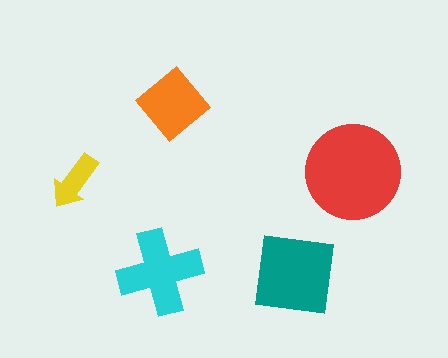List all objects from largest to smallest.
The red circle, the teal square, the cyan cross, the orange diamond, the yellow arrow.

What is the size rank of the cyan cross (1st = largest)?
3rd.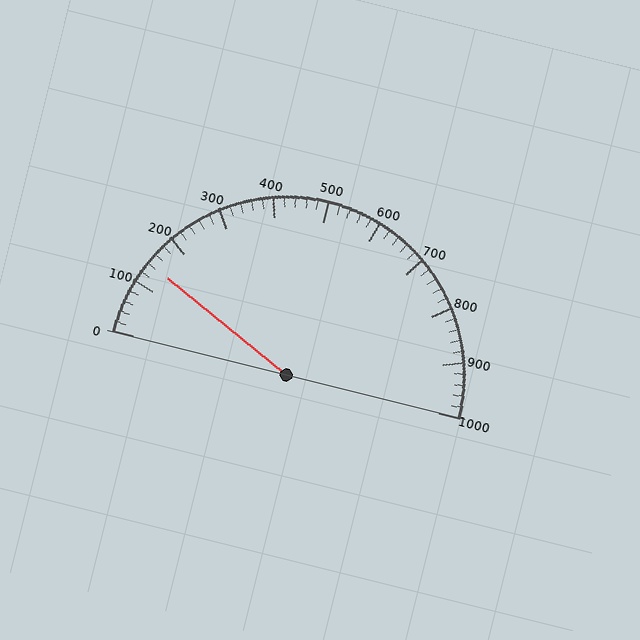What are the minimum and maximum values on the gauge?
The gauge ranges from 0 to 1000.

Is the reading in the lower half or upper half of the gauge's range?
The reading is in the lower half of the range (0 to 1000).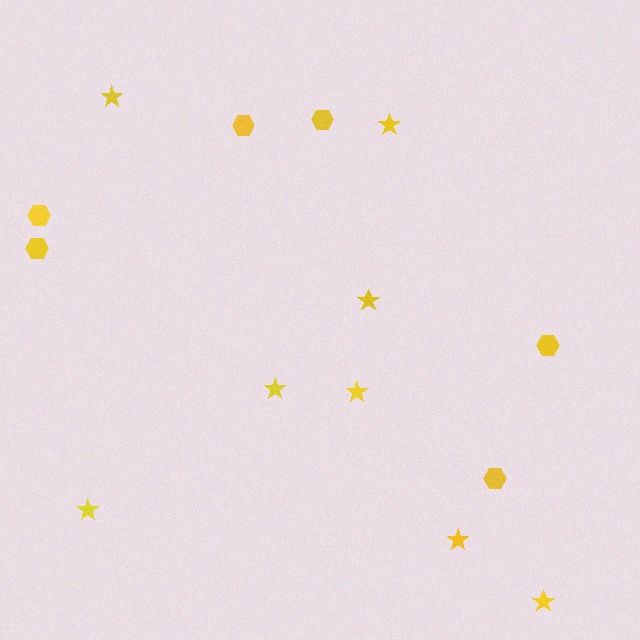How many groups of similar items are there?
There are 2 groups: one group of hexagons (6) and one group of stars (8).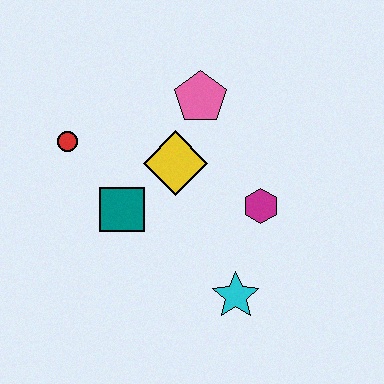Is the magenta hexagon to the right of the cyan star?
Yes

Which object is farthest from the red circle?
The cyan star is farthest from the red circle.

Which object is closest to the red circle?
The teal square is closest to the red circle.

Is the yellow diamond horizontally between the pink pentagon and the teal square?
Yes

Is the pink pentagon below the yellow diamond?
No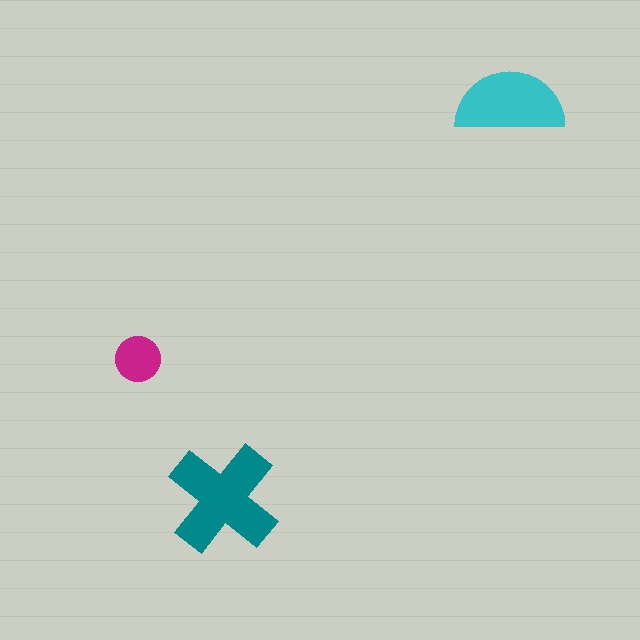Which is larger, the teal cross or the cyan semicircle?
The teal cross.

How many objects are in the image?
There are 3 objects in the image.